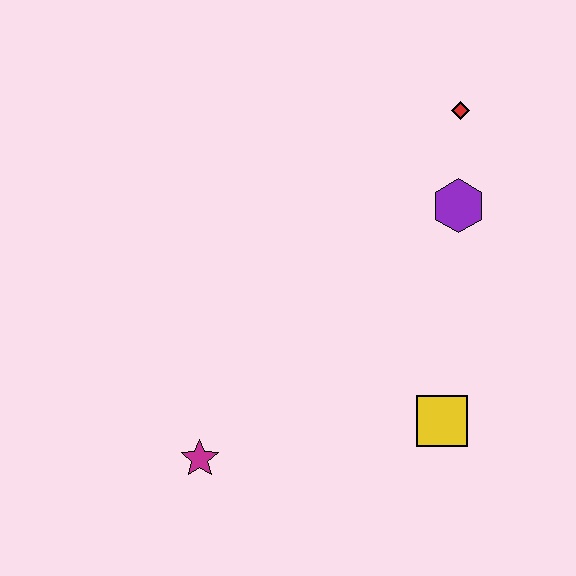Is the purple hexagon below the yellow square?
No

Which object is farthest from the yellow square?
The red diamond is farthest from the yellow square.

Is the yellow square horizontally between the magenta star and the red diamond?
Yes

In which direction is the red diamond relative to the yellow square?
The red diamond is above the yellow square.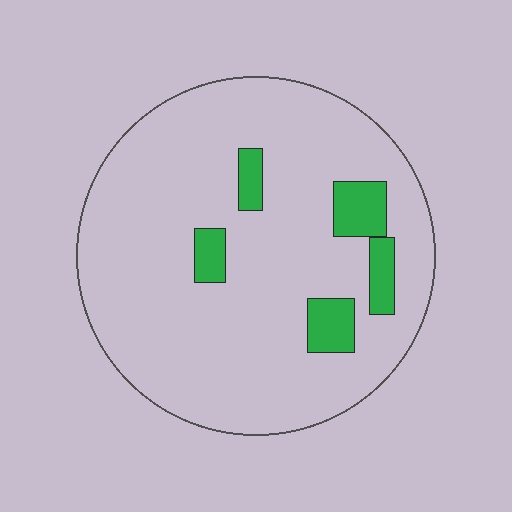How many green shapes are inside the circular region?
5.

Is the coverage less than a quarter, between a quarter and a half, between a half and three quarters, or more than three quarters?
Less than a quarter.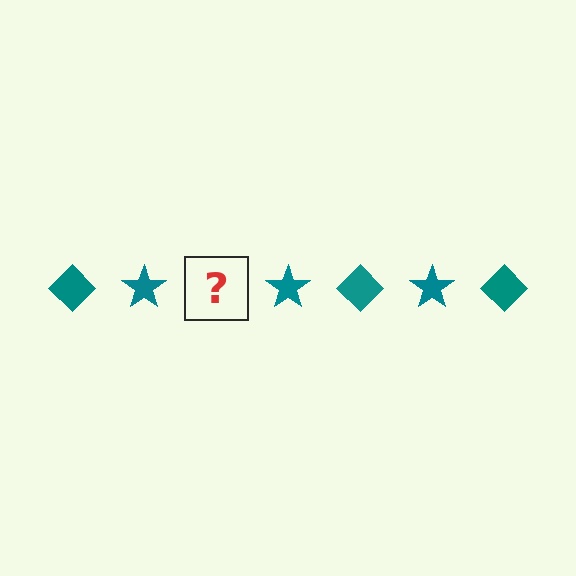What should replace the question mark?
The question mark should be replaced with a teal diamond.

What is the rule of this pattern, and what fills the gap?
The rule is that the pattern cycles through diamond, star shapes in teal. The gap should be filled with a teal diamond.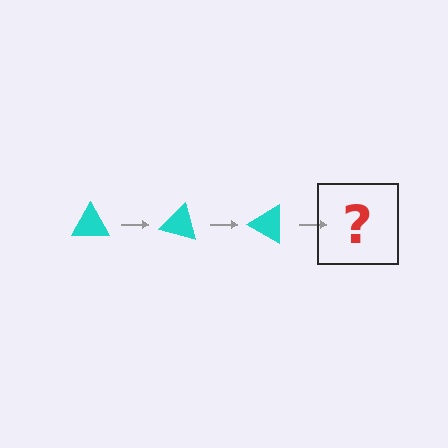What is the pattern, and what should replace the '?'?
The pattern is that the triangle rotates 15 degrees each step. The '?' should be a cyan triangle rotated 45 degrees.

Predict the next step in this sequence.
The next step is a cyan triangle rotated 45 degrees.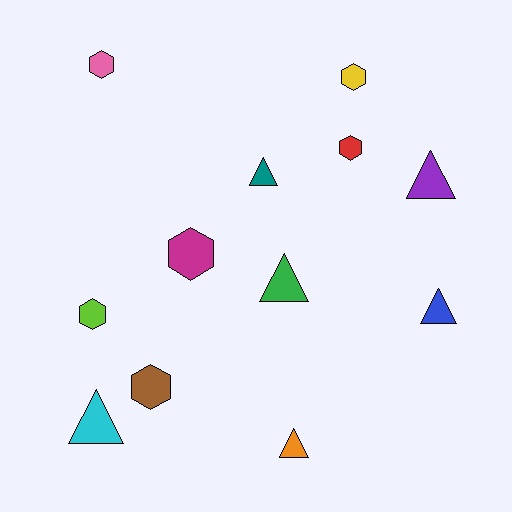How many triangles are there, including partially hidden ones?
There are 6 triangles.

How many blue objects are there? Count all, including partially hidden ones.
There is 1 blue object.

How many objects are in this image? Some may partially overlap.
There are 12 objects.